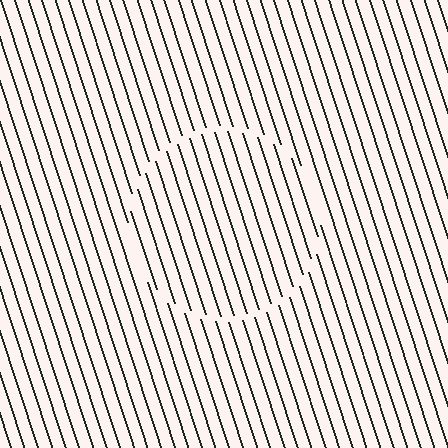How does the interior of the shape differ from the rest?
The interior of the shape contains the same grating, shifted by half a period — the contour is defined by the phase discontinuity where line-ends from the inner and outer gratings abut.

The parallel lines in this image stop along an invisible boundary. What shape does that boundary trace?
An illusory circle. The interior of the shape contains the same grating, shifted by half a period — the contour is defined by the phase discontinuity where line-ends from the inner and outer gratings abut.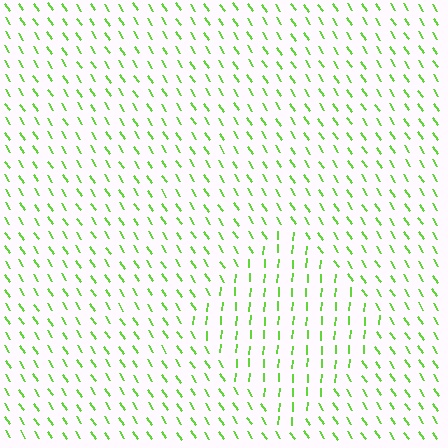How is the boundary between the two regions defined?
The boundary is defined purely by a change in line orientation (approximately 36 degrees difference). All lines are the same color and thickness.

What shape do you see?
I see a diamond.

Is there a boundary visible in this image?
Yes, there is a texture boundary formed by a change in line orientation.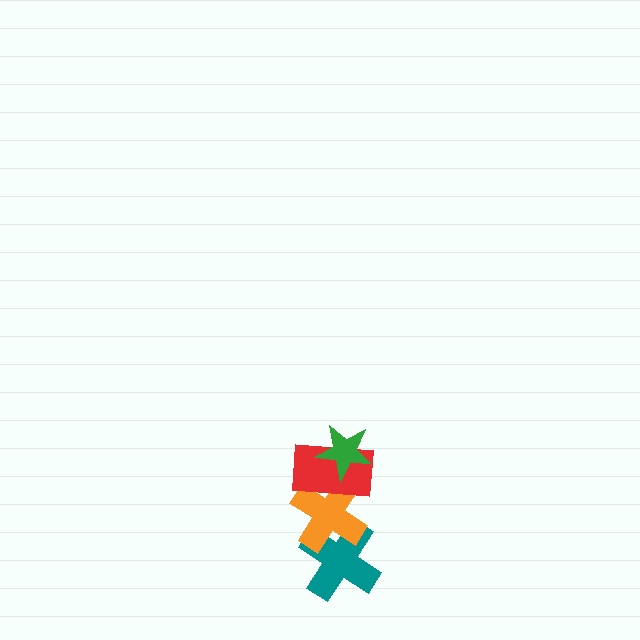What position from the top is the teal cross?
The teal cross is 4th from the top.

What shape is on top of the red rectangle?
The green star is on top of the red rectangle.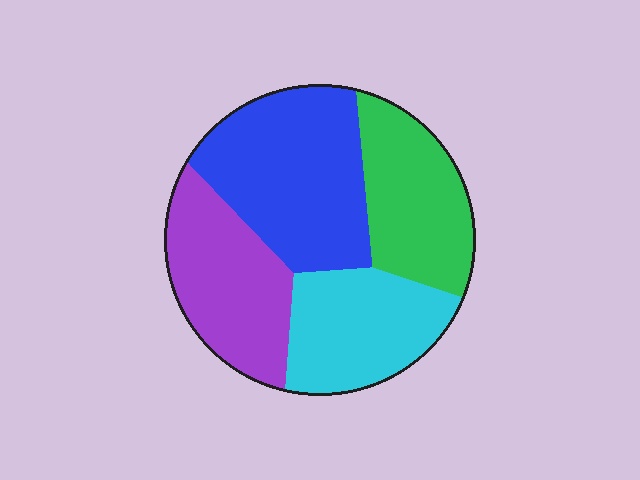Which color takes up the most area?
Blue, at roughly 30%.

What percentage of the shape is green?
Green covers 22% of the shape.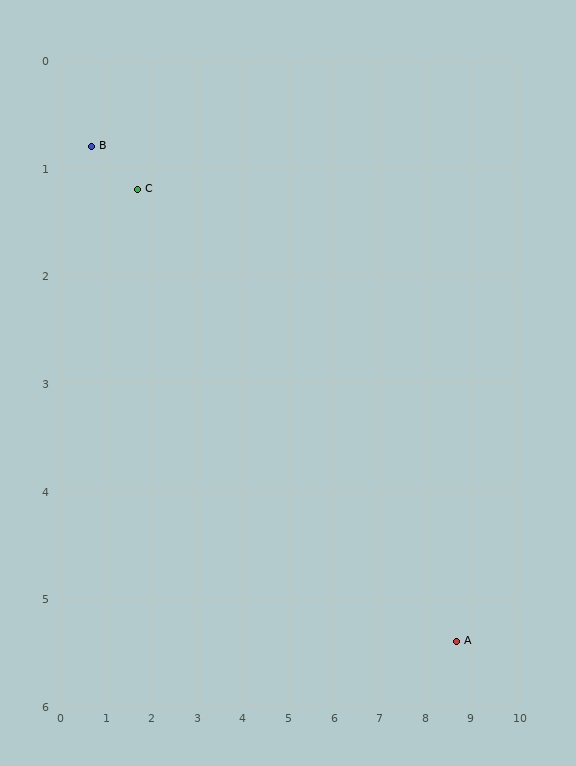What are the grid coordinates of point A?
Point A is at approximately (8.7, 5.4).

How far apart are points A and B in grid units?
Points A and B are about 9.2 grid units apart.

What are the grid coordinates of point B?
Point B is at approximately (0.7, 0.8).